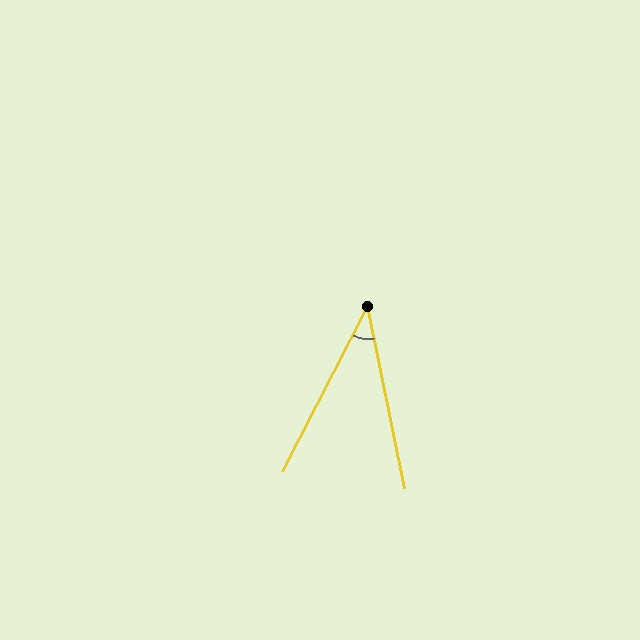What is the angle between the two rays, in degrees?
Approximately 39 degrees.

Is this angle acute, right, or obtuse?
It is acute.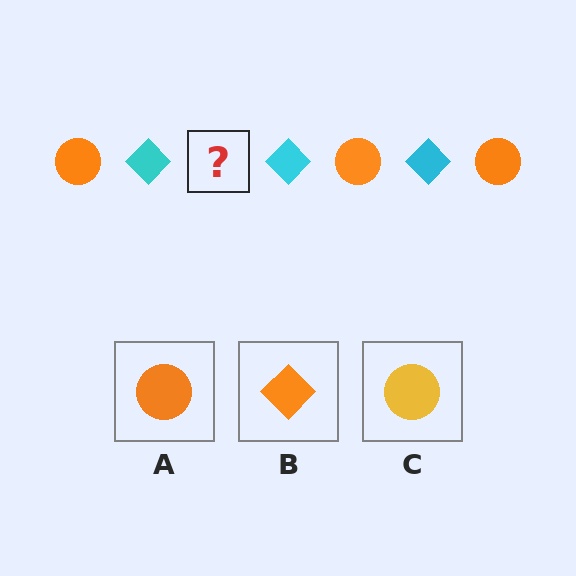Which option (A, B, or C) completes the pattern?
A.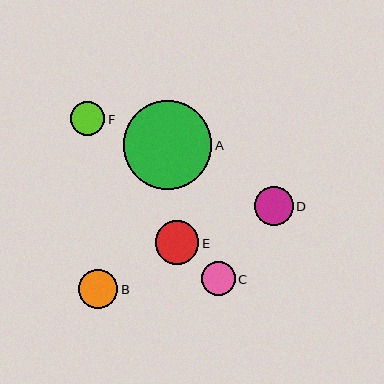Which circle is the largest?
Circle A is the largest with a size of approximately 88 pixels.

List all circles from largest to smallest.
From largest to smallest: A, E, B, D, F, C.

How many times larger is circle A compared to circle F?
Circle A is approximately 2.6 times the size of circle F.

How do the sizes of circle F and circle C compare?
Circle F and circle C are approximately the same size.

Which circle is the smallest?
Circle C is the smallest with a size of approximately 34 pixels.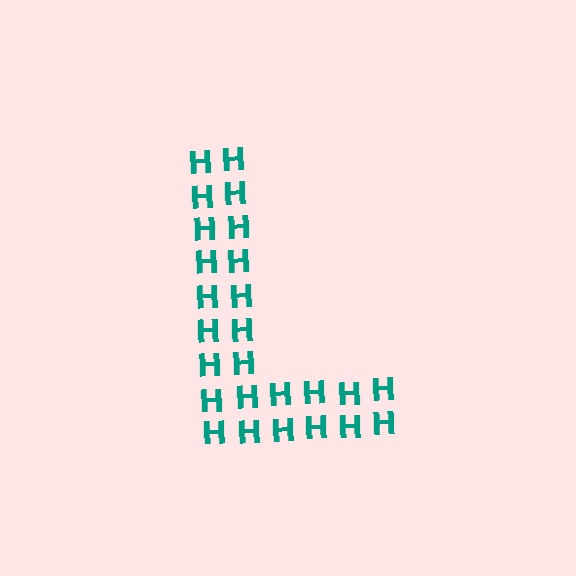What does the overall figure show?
The overall figure shows the letter L.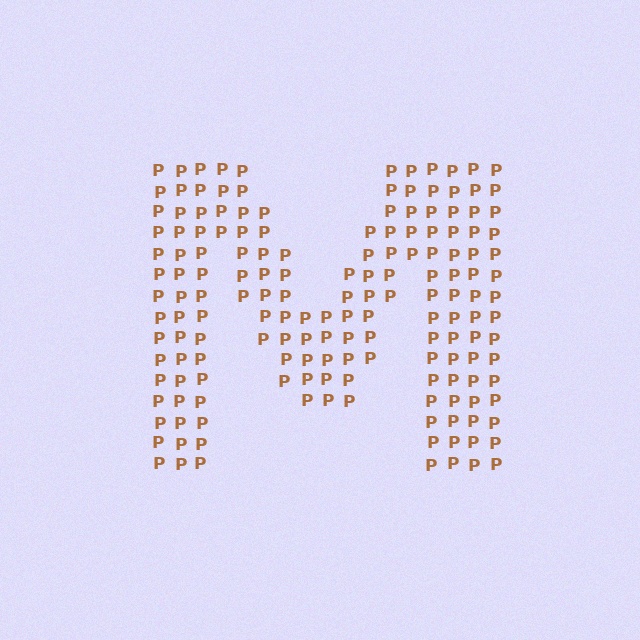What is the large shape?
The large shape is the letter M.